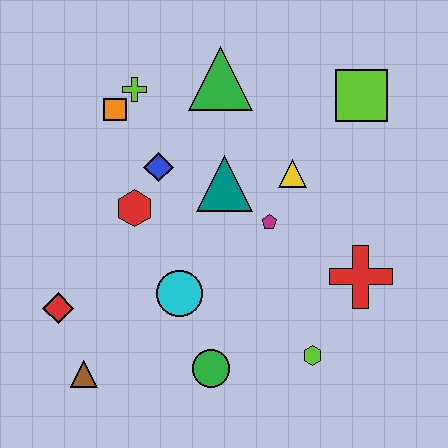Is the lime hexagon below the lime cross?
Yes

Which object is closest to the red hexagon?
The blue diamond is closest to the red hexagon.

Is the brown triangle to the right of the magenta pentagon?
No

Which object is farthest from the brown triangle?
The lime square is farthest from the brown triangle.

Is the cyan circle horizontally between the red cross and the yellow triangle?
No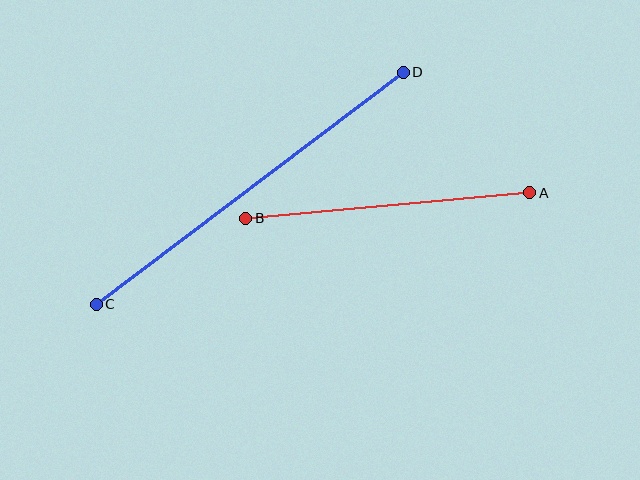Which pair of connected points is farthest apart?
Points C and D are farthest apart.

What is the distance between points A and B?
The distance is approximately 286 pixels.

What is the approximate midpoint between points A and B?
The midpoint is at approximately (388, 205) pixels.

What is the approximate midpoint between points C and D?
The midpoint is at approximately (250, 188) pixels.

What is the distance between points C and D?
The distance is approximately 385 pixels.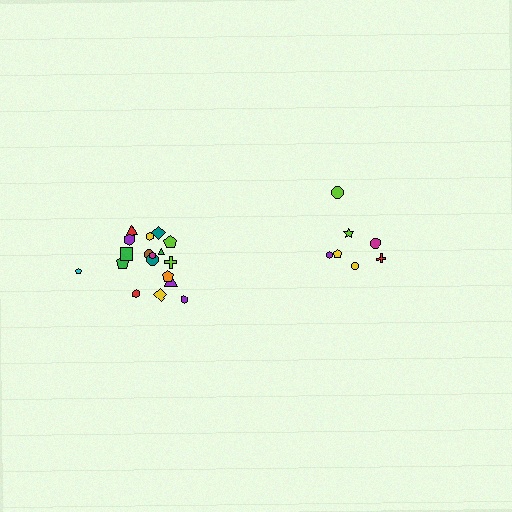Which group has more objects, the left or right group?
The left group.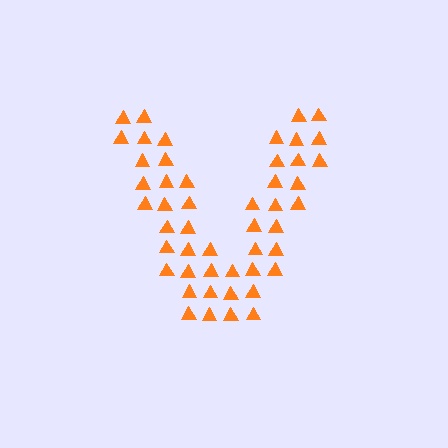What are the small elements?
The small elements are triangles.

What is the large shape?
The large shape is the letter V.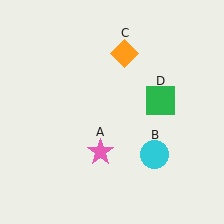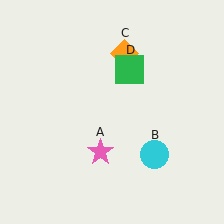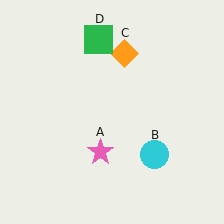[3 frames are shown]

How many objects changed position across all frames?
1 object changed position: green square (object D).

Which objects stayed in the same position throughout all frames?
Pink star (object A) and cyan circle (object B) and orange diamond (object C) remained stationary.